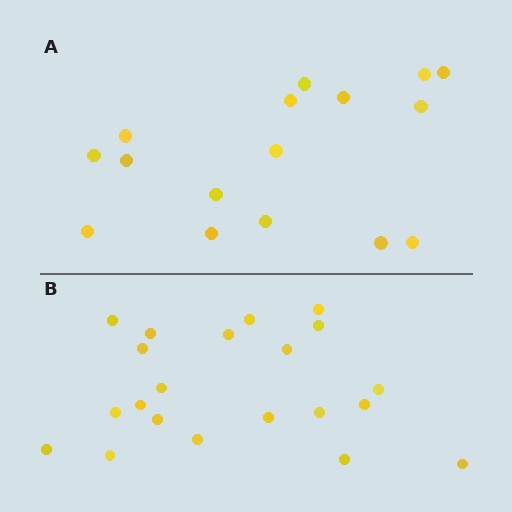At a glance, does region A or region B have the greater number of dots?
Region B (the bottom region) has more dots.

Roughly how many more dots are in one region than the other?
Region B has about 5 more dots than region A.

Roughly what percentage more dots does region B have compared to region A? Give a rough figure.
About 30% more.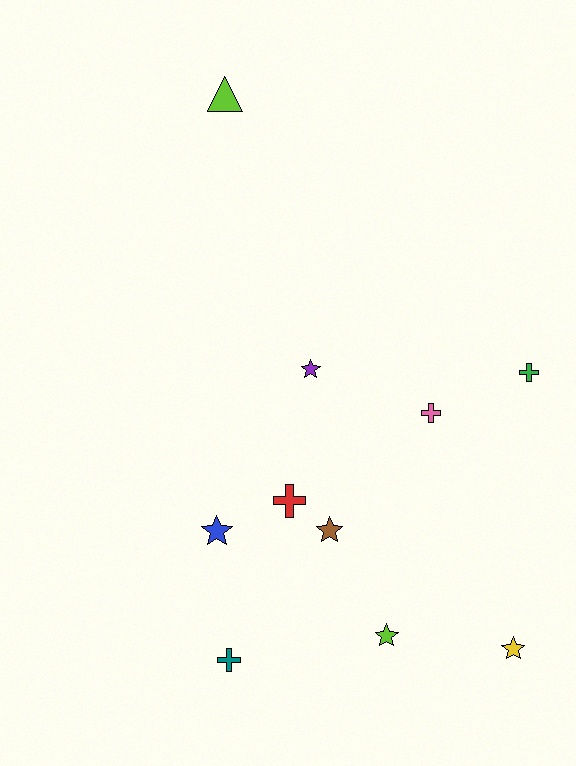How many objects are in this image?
There are 10 objects.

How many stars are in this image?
There are 5 stars.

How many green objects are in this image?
There is 1 green object.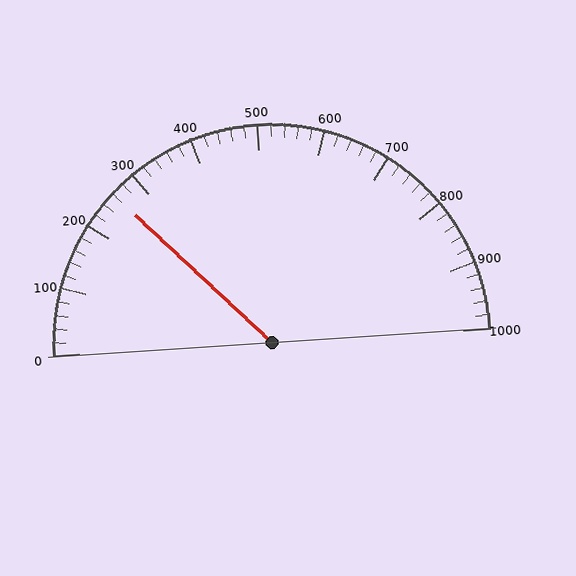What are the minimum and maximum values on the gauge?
The gauge ranges from 0 to 1000.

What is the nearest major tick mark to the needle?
The nearest major tick mark is 300.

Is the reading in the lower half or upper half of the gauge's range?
The reading is in the lower half of the range (0 to 1000).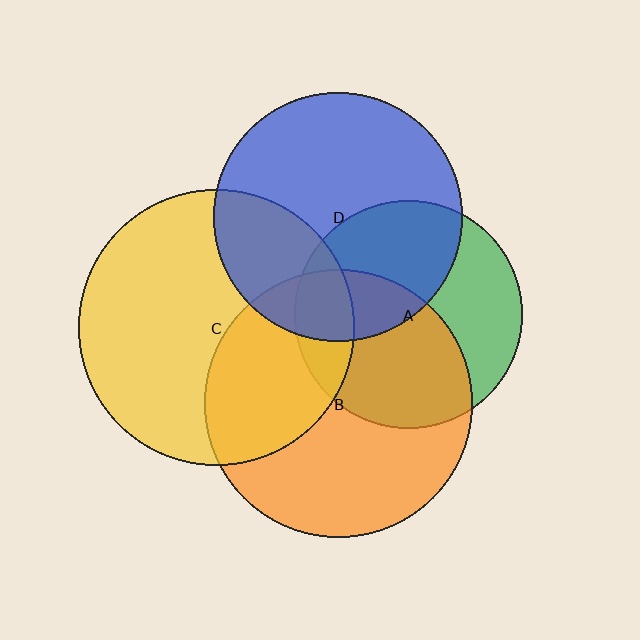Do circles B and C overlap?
Yes.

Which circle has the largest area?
Circle C (yellow).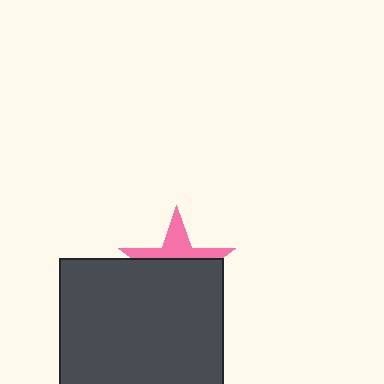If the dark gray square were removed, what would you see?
You would see the complete pink star.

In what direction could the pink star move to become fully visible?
The pink star could move up. That would shift it out from behind the dark gray square entirely.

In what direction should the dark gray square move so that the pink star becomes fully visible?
The dark gray square should move down. That is the shortest direction to clear the overlap and leave the pink star fully visible.